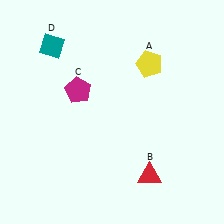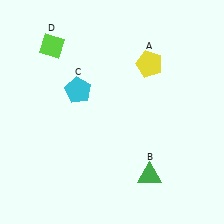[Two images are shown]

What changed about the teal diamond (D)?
In Image 1, D is teal. In Image 2, it changed to lime.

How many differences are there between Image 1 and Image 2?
There are 3 differences between the two images.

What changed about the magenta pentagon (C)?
In Image 1, C is magenta. In Image 2, it changed to cyan.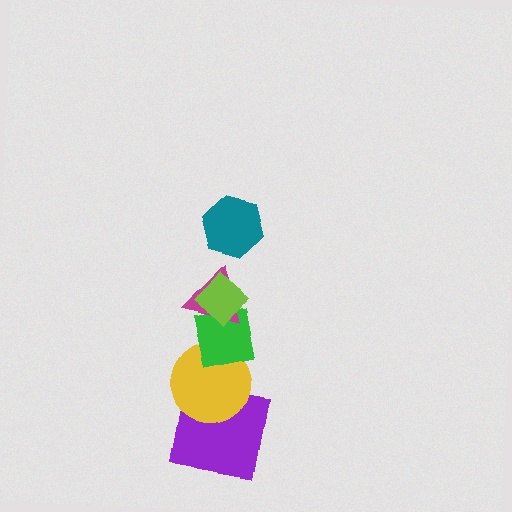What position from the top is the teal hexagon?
The teal hexagon is 1st from the top.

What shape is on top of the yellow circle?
The green square is on top of the yellow circle.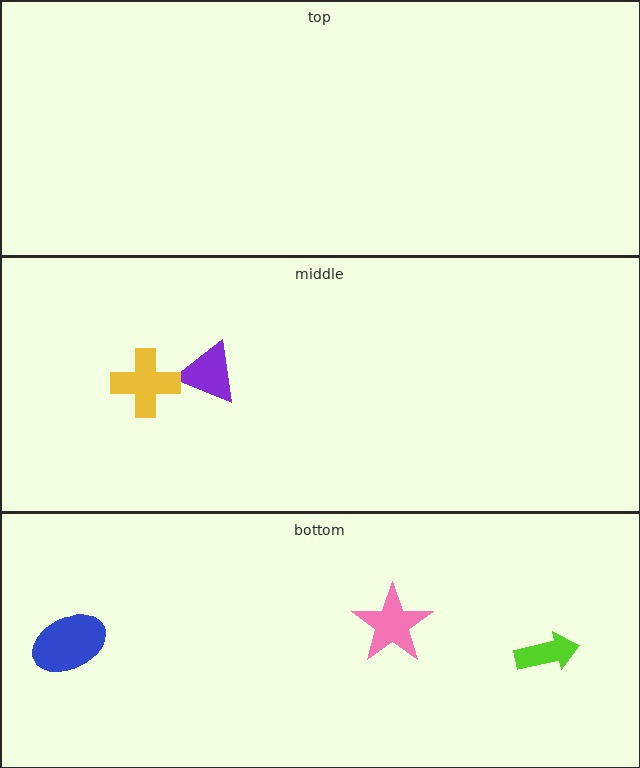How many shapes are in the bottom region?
3.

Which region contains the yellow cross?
The middle region.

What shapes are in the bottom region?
The pink star, the lime arrow, the blue ellipse.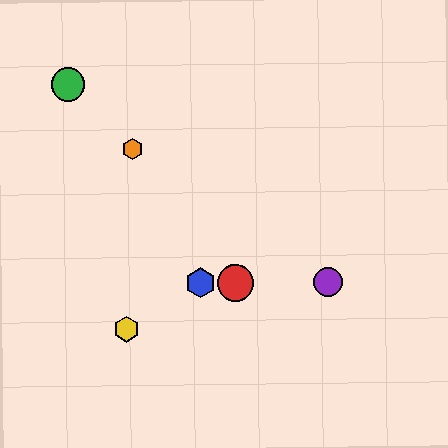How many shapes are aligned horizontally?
3 shapes (the red circle, the blue hexagon, the purple circle) are aligned horizontally.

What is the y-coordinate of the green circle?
The green circle is at y≈84.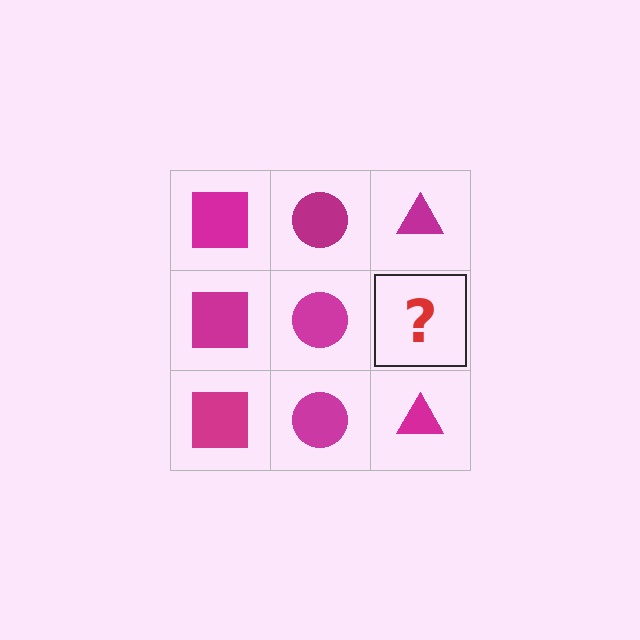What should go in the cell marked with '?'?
The missing cell should contain a magenta triangle.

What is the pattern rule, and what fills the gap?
The rule is that each column has a consistent shape. The gap should be filled with a magenta triangle.